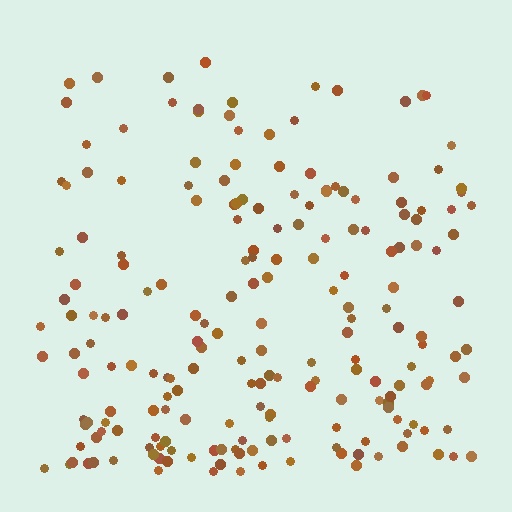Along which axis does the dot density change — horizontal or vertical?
Vertical.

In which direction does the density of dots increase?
From top to bottom, with the bottom side densest.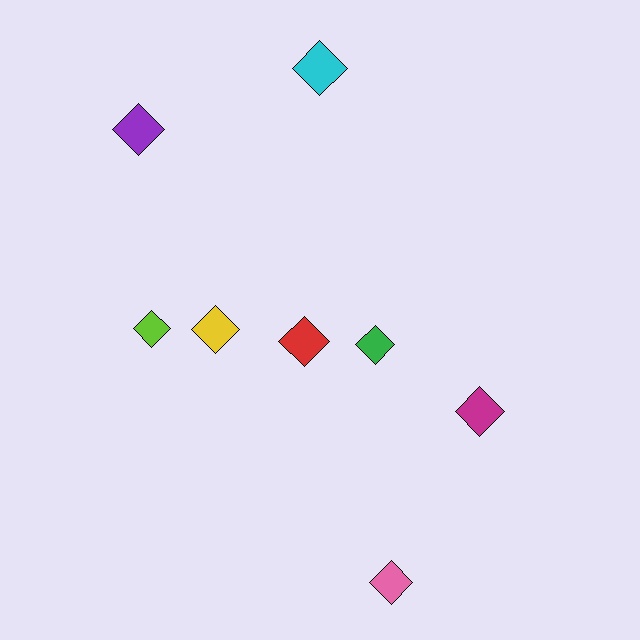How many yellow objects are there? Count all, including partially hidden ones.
There is 1 yellow object.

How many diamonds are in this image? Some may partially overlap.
There are 8 diamonds.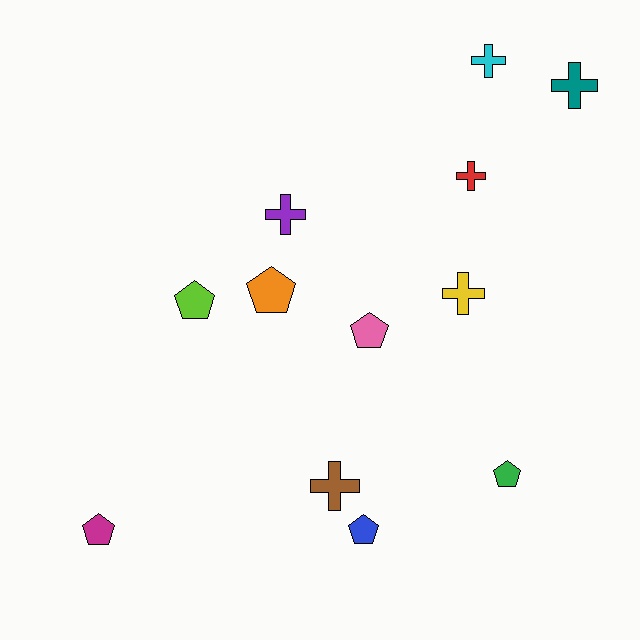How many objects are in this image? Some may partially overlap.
There are 12 objects.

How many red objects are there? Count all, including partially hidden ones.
There is 1 red object.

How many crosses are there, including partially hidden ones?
There are 6 crosses.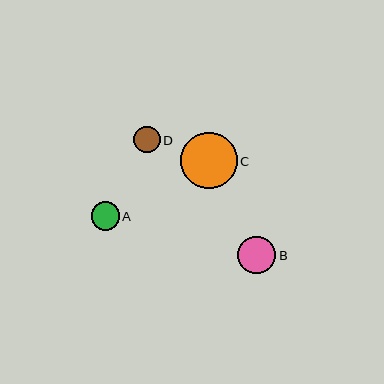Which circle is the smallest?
Circle D is the smallest with a size of approximately 26 pixels.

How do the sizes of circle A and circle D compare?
Circle A and circle D are approximately the same size.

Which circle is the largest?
Circle C is the largest with a size of approximately 56 pixels.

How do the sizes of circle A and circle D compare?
Circle A and circle D are approximately the same size.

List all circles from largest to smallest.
From largest to smallest: C, B, A, D.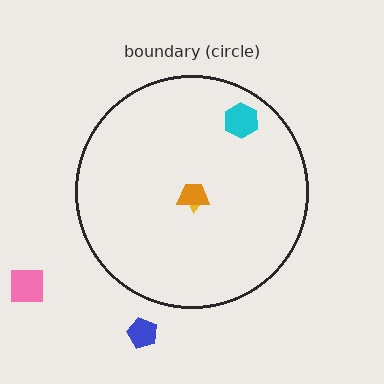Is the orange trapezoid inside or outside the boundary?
Inside.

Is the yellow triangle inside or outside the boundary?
Inside.